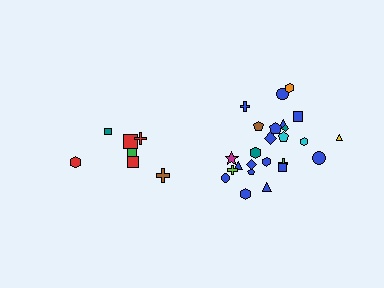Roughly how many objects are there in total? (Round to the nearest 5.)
Roughly 30 objects in total.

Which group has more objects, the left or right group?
The right group.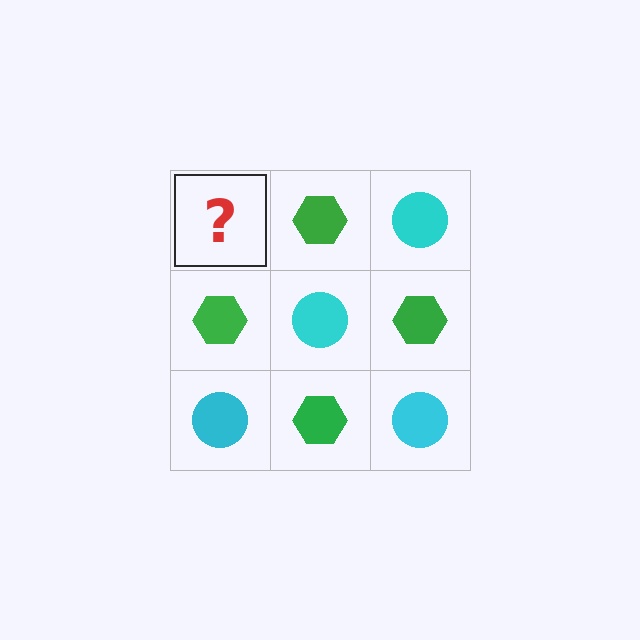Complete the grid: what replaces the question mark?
The question mark should be replaced with a cyan circle.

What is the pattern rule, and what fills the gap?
The rule is that it alternates cyan circle and green hexagon in a checkerboard pattern. The gap should be filled with a cyan circle.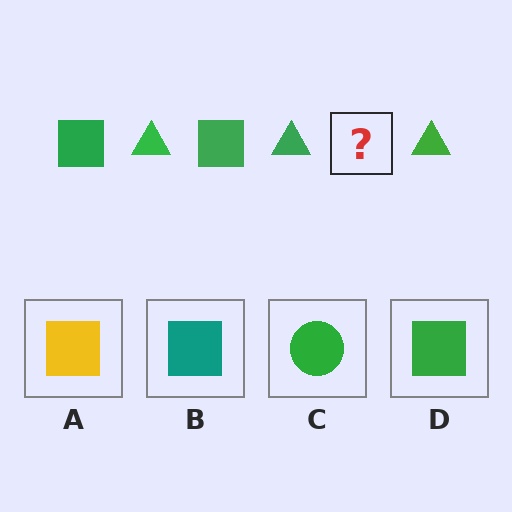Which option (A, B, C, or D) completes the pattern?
D.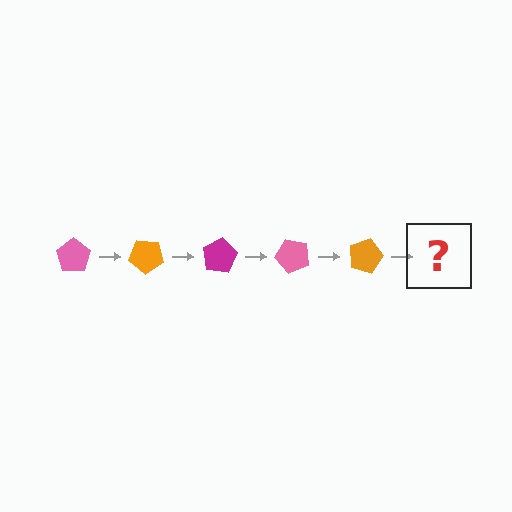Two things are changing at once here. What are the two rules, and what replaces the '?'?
The two rules are that it rotates 40 degrees each step and the color cycles through pink, orange, and magenta. The '?' should be a magenta pentagon, rotated 200 degrees from the start.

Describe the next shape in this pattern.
It should be a magenta pentagon, rotated 200 degrees from the start.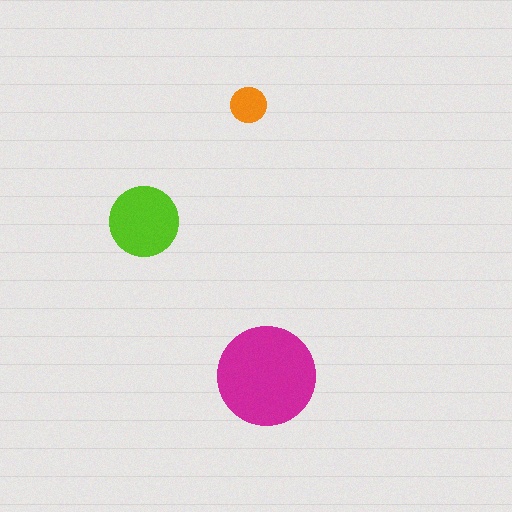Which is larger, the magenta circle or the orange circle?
The magenta one.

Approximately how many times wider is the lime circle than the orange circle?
About 2 times wider.